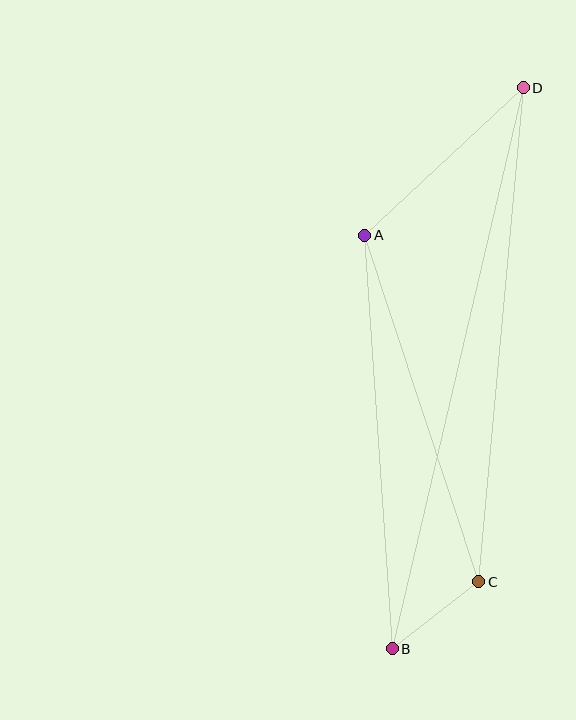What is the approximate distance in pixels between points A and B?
The distance between A and B is approximately 414 pixels.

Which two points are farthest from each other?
Points B and D are farthest from each other.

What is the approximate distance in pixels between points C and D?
The distance between C and D is approximately 496 pixels.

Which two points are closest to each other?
Points B and C are closest to each other.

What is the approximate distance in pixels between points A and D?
The distance between A and D is approximately 216 pixels.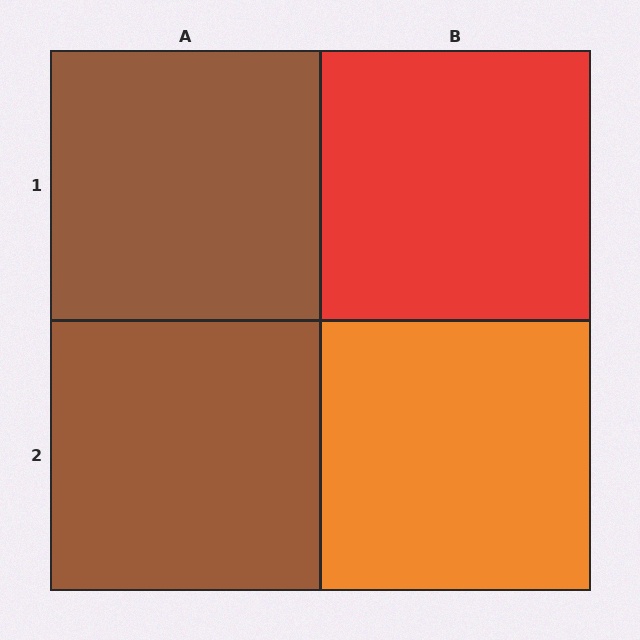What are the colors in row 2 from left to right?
Brown, orange.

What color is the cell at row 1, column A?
Brown.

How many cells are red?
1 cell is red.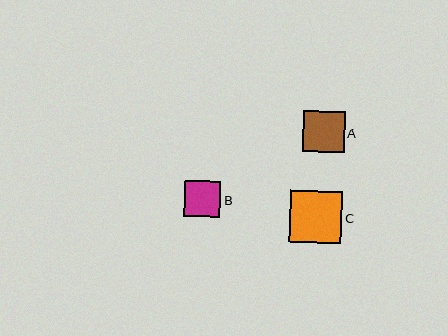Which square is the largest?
Square C is the largest with a size of approximately 52 pixels.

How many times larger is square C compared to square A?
Square C is approximately 1.3 times the size of square A.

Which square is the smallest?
Square B is the smallest with a size of approximately 36 pixels.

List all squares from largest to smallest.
From largest to smallest: C, A, B.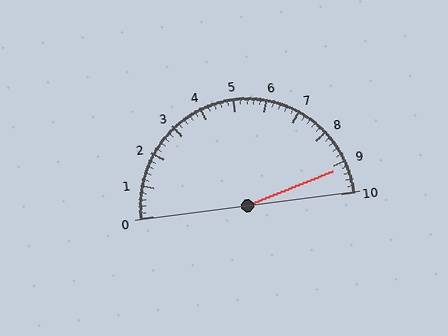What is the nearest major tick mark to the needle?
The nearest major tick mark is 9.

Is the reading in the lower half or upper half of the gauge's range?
The reading is in the upper half of the range (0 to 10).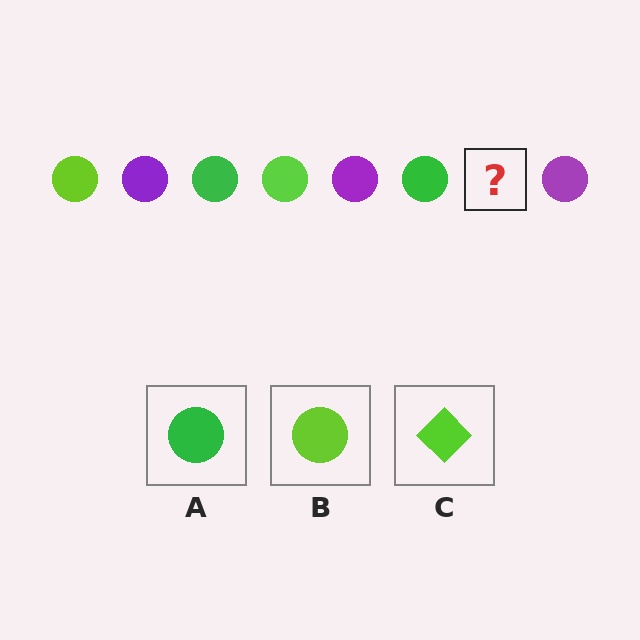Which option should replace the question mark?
Option B.